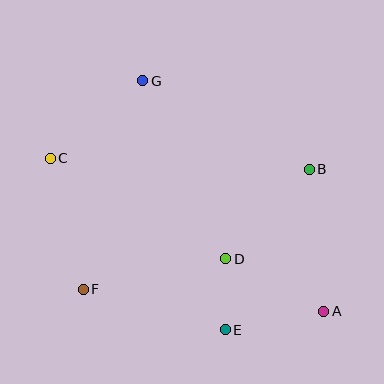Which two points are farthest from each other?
Points A and C are farthest from each other.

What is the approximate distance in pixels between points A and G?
The distance between A and G is approximately 293 pixels.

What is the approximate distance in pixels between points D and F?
The distance between D and F is approximately 146 pixels.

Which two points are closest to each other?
Points D and E are closest to each other.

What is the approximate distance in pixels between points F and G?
The distance between F and G is approximately 217 pixels.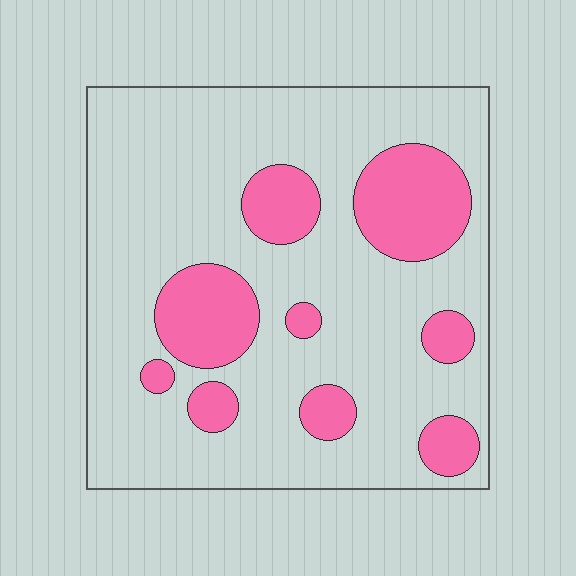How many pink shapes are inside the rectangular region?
9.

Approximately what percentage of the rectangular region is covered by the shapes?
Approximately 25%.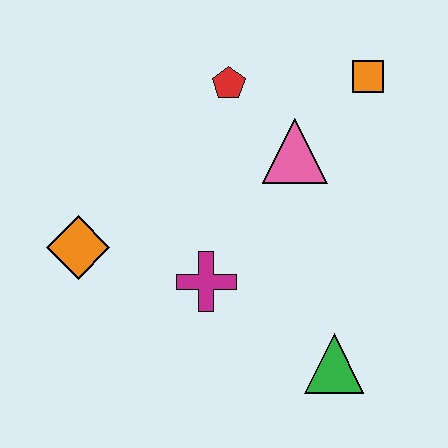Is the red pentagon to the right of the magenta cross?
Yes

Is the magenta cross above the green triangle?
Yes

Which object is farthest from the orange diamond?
The orange square is farthest from the orange diamond.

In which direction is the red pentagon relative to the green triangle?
The red pentagon is above the green triangle.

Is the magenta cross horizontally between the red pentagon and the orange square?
No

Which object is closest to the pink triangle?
The red pentagon is closest to the pink triangle.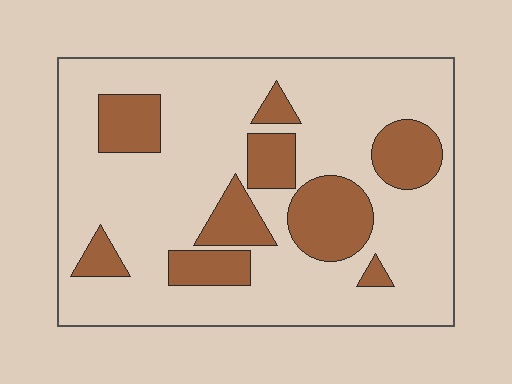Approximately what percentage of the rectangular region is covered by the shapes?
Approximately 25%.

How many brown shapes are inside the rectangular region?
9.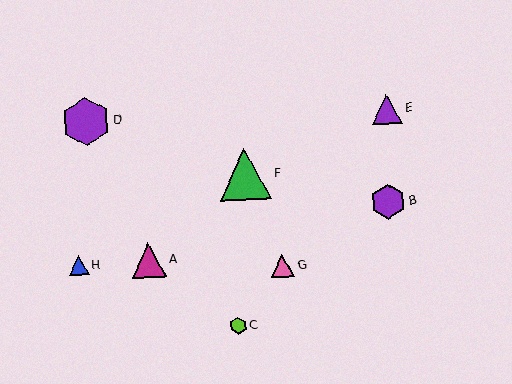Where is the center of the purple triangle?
The center of the purple triangle is at (387, 109).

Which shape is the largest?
The green triangle (labeled F) is the largest.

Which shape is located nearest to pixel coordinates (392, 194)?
The purple hexagon (labeled B) at (388, 202) is nearest to that location.